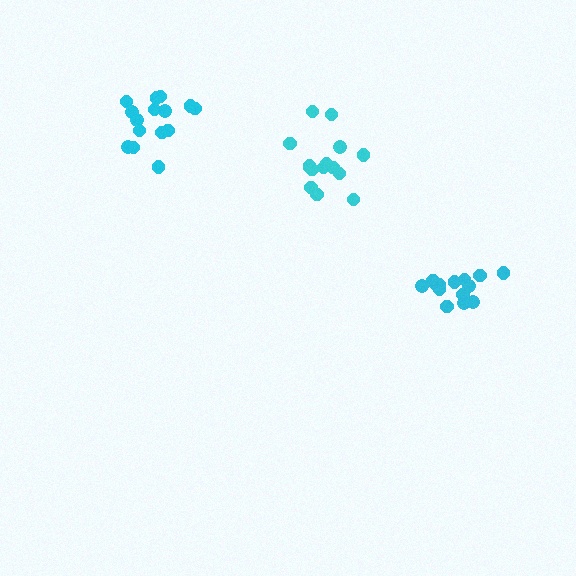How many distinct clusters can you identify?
There are 3 distinct clusters.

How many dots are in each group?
Group 1: 14 dots, Group 2: 15 dots, Group 3: 15 dots (44 total).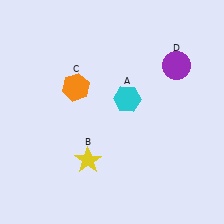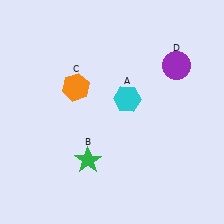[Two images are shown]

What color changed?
The star (B) changed from yellow in Image 1 to green in Image 2.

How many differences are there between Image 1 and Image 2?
There is 1 difference between the two images.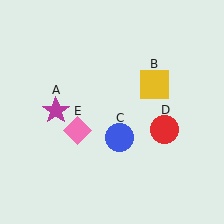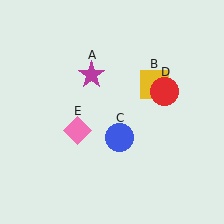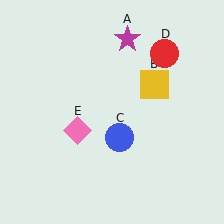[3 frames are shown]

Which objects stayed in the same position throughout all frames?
Yellow square (object B) and blue circle (object C) and pink diamond (object E) remained stationary.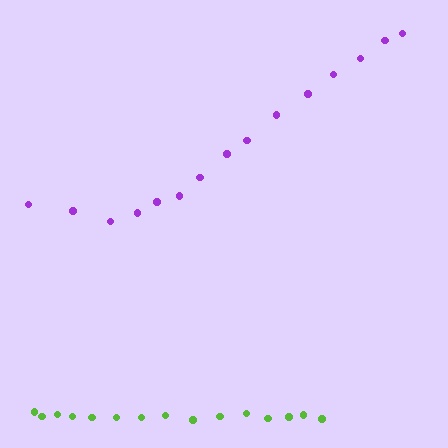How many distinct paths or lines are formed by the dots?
There are 2 distinct paths.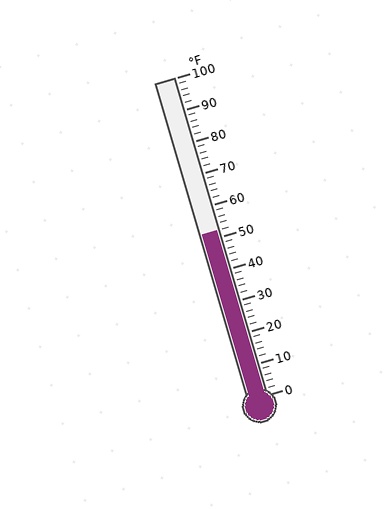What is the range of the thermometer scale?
The thermometer scale ranges from 0°F to 100°F.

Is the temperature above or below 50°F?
The temperature is above 50°F.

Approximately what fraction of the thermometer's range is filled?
The thermometer is filled to approximately 50% of its range.